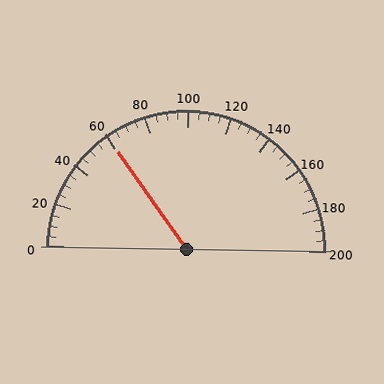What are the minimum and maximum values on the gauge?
The gauge ranges from 0 to 200.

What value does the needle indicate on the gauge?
The needle indicates approximately 60.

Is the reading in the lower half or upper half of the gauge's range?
The reading is in the lower half of the range (0 to 200).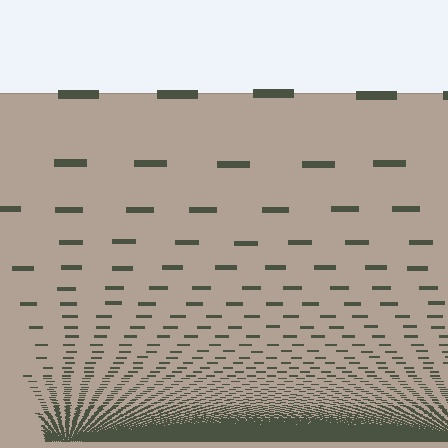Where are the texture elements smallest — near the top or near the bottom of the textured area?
Near the bottom.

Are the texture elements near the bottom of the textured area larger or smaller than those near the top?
Smaller. The gradient is inverted — elements near the bottom are smaller and denser.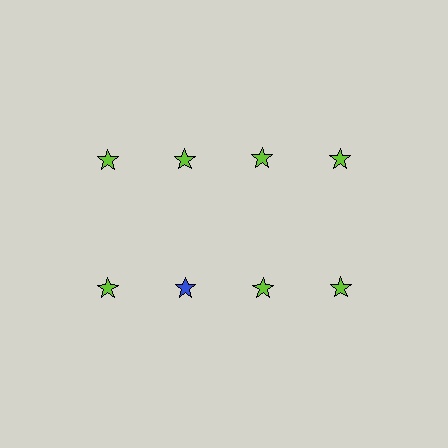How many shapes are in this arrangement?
There are 8 shapes arranged in a grid pattern.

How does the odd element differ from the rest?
It has a different color: blue instead of lime.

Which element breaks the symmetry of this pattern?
The blue star in the second row, second from left column breaks the symmetry. All other shapes are lime stars.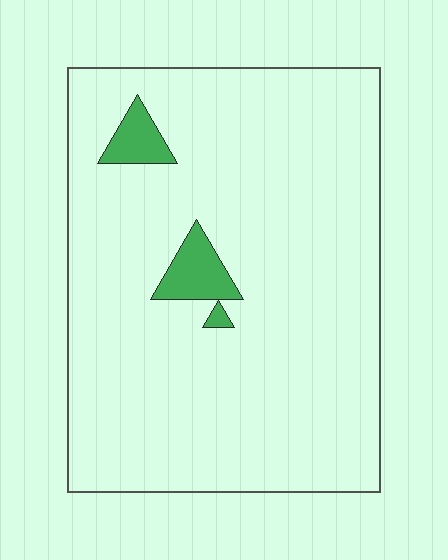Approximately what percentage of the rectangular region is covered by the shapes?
Approximately 5%.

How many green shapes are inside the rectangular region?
3.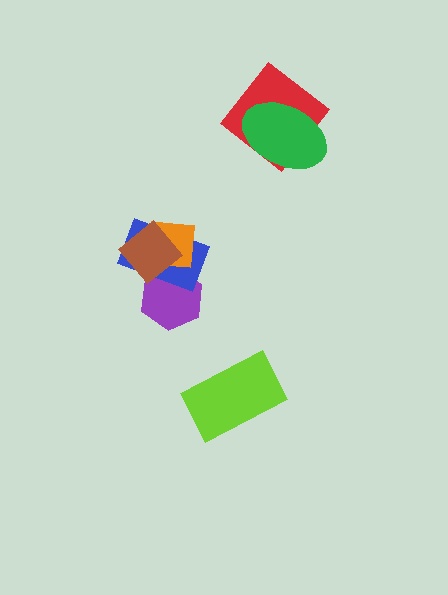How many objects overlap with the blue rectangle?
3 objects overlap with the blue rectangle.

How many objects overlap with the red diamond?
1 object overlaps with the red diamond.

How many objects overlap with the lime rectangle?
0 objects overlap with the lime rectangle.